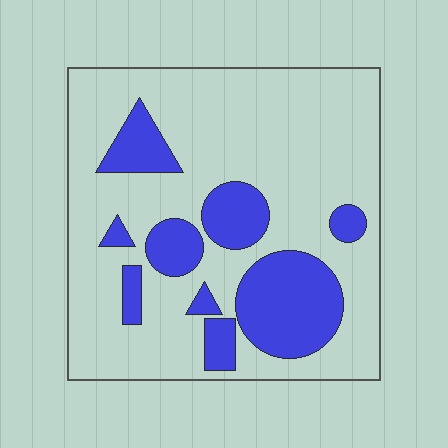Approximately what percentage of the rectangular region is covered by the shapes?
Approximately 25%.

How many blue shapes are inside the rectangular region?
9.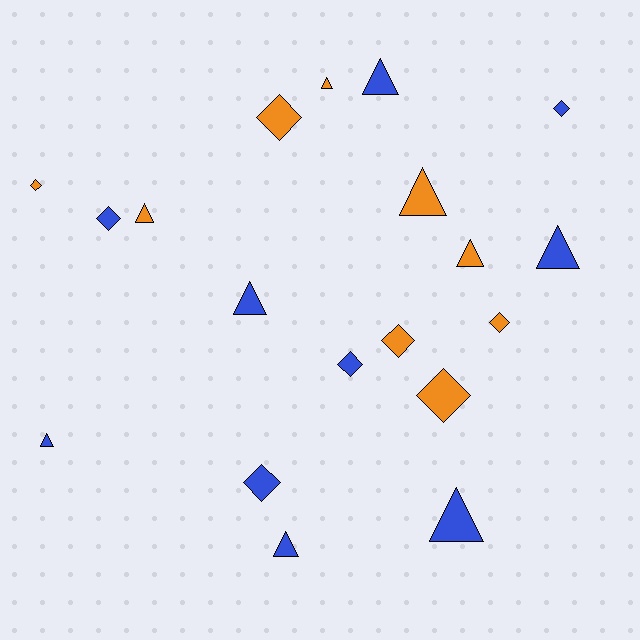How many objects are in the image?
There are 19 objects.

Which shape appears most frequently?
Triangle, with 10 objects.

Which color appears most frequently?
Blue, with 10 objects.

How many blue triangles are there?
There are 6 blue triangles.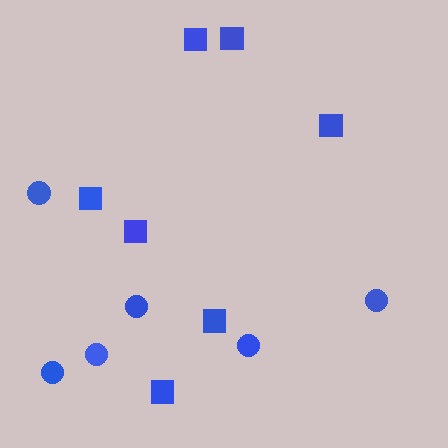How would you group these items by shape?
There are 2 groups: one group of circles (6) and one group of squares (7).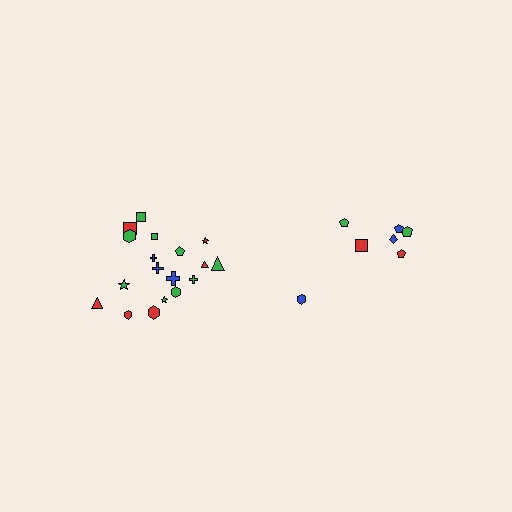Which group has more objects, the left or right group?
The left group.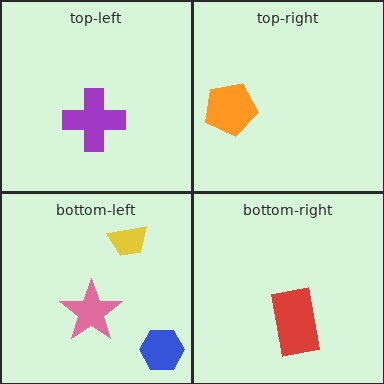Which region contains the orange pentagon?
The top-right region.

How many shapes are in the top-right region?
1.